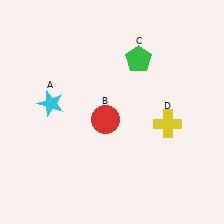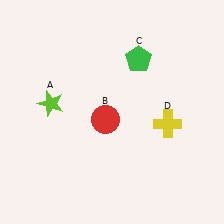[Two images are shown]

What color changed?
The star (A) changed from cyan in Image 1 to lime in Image 2.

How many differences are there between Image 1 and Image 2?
There is 1 difference between the two images.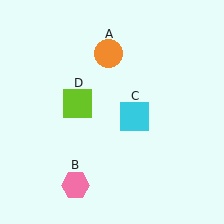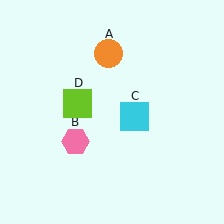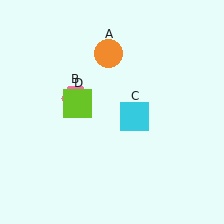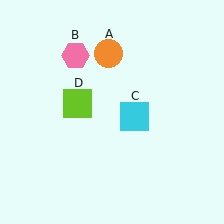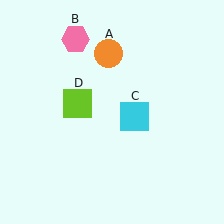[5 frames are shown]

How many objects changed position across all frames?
1 object changed position: pink hexagon (object B).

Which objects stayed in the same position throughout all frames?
Orange circle (object A) and cyan square (object C) and lime square (object D) remained stationary.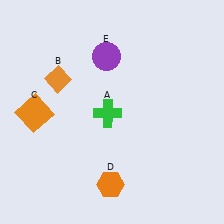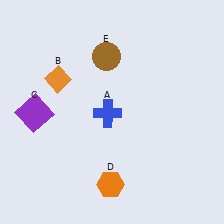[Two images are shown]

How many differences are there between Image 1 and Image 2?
There are 3 differences between the two images.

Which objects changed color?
A changed from green to blue. C changed from orange to purple. E changed from purple to brown.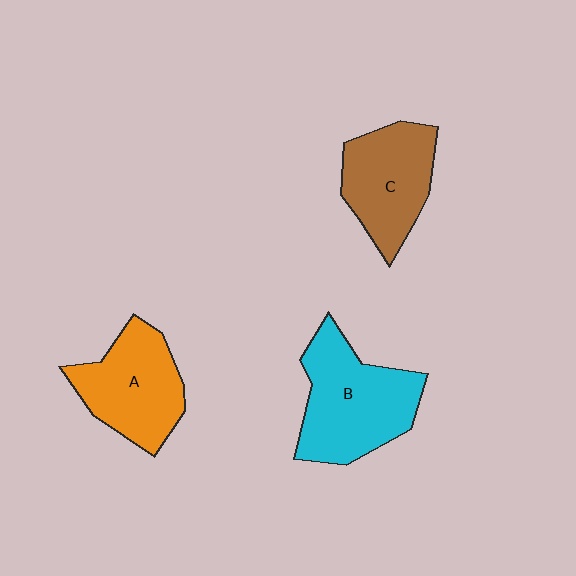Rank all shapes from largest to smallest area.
From largest to smallest: B (cyan), A (orange), C (brown).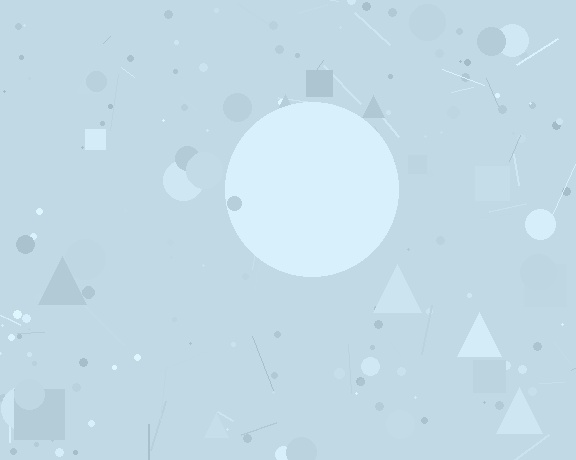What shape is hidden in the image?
A circle is hidden in the image.